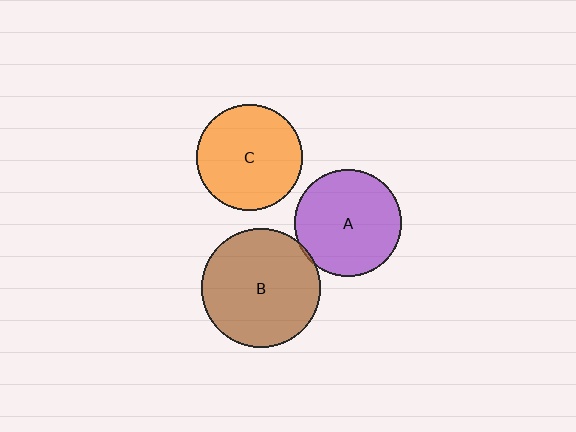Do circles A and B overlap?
Yes.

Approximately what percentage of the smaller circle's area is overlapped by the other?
Approximately 5%.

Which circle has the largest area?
Circle B (brown).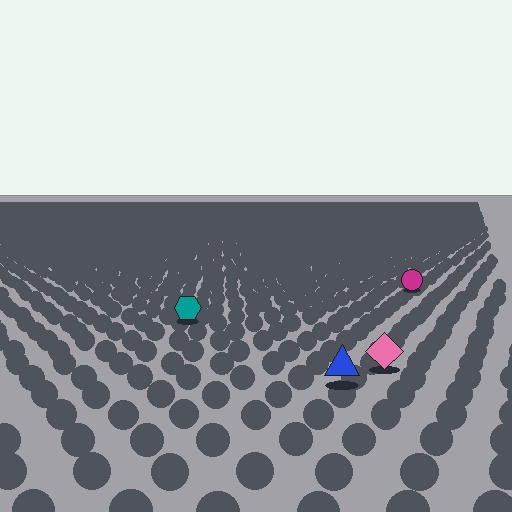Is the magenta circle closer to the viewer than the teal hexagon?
No. The teal hexagon is closer — you can tell from the texture gradient: the ground texture is coarser near it.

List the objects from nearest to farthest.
From nearest to farthest: the blue triangle, the pink diamond, the teal hexagon, the magenta circle.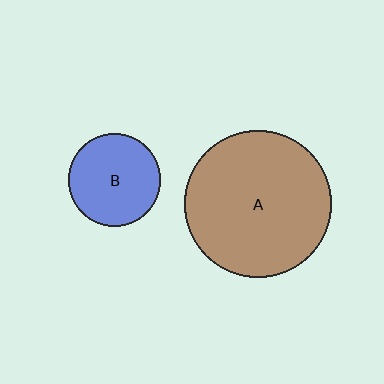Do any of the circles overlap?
No, none of the circles overlap.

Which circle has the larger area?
Circle A (brown).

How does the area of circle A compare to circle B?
Approximately 2.5 times.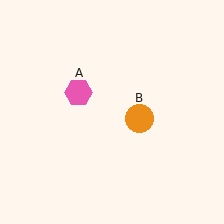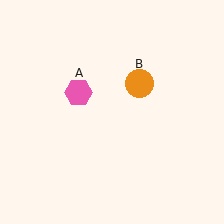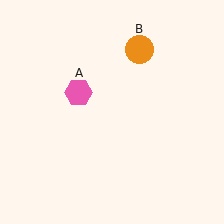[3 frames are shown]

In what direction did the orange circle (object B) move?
The orange circle (object B) moved up.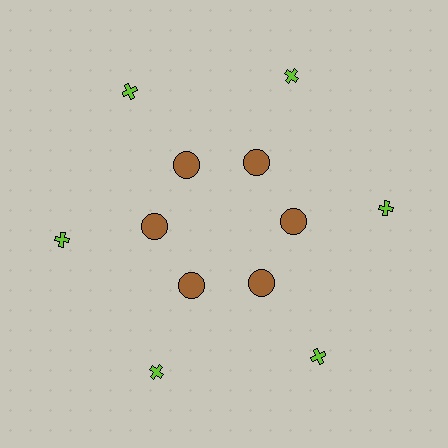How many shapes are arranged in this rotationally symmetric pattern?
There are 12 shapes, arranged in 6 groups of 2.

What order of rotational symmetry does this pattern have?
This pattern has 6-fold rotational symmetry.